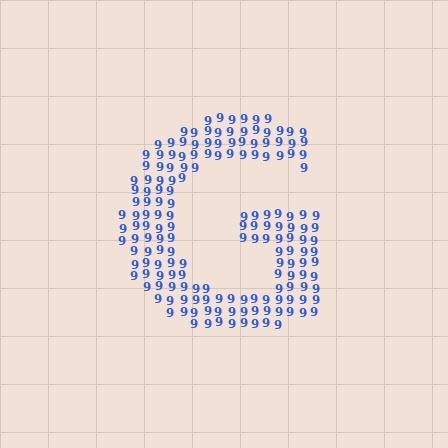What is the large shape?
The large shape is the letter G.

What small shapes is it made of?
It is made of small digit 9's.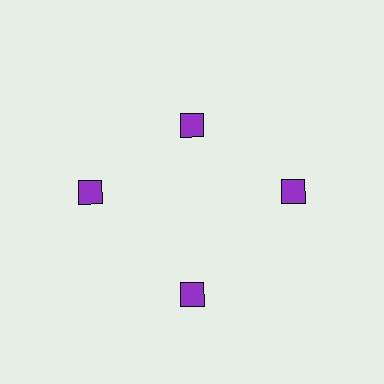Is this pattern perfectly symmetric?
No. The 4 purple diamonds are arranged in a ring, but one element near the 12 o'clock position is pulled inward toward the center, breaking the 4-fold rotational symmetry.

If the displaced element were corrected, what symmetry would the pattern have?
It would have 4-fold rotational symmetry — the pattern would map onto itself every 90 degrees.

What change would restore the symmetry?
The symmetry would be restored by moving it outward, back onto the ring so that all 4 diamonds sit at equal angles and equal distance from the center.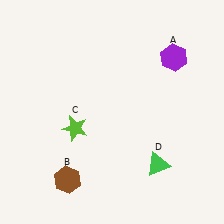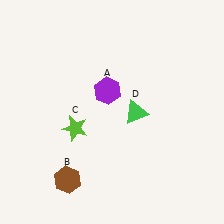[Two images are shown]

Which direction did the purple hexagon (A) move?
The purple hexagon (A) moved left.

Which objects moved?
The objects that moved are: the purple hexagon (A), the green triangle (D).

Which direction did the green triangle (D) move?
The green triangle (D) moved up.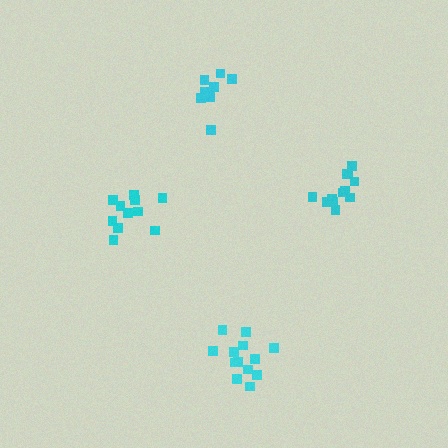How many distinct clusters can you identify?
There are 4 distinct clusters.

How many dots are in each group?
Group 1: 12 dots, Group 2: 13 dots, Group 3: 11 dots, Group 4: 9 dots (45 total).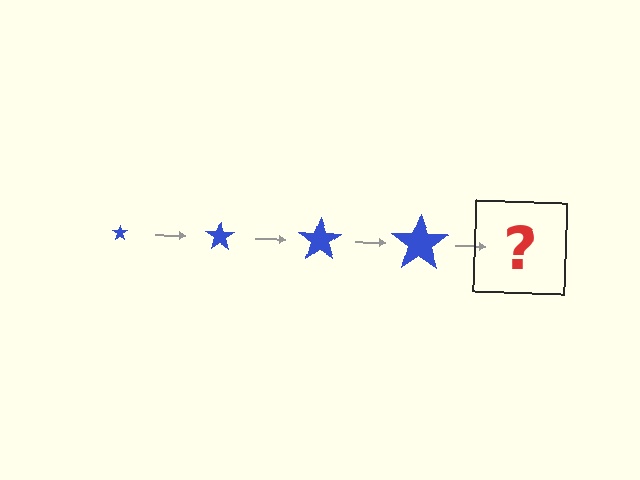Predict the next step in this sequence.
The next step is a blue star, larger than the previous one.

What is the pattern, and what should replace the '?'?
The pattern is that the star gets progressively larger each step. The '?' should be a blue star, larger than the previous one.